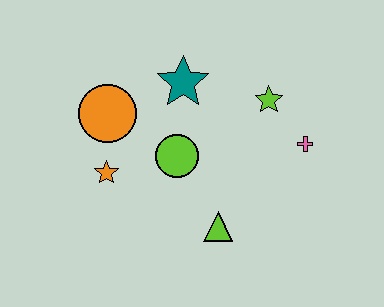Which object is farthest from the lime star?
The orange star is farthest from the lime star.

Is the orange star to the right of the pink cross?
No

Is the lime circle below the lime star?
Yes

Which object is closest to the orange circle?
The orange star is closest to the orange circle.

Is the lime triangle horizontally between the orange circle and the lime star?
Yes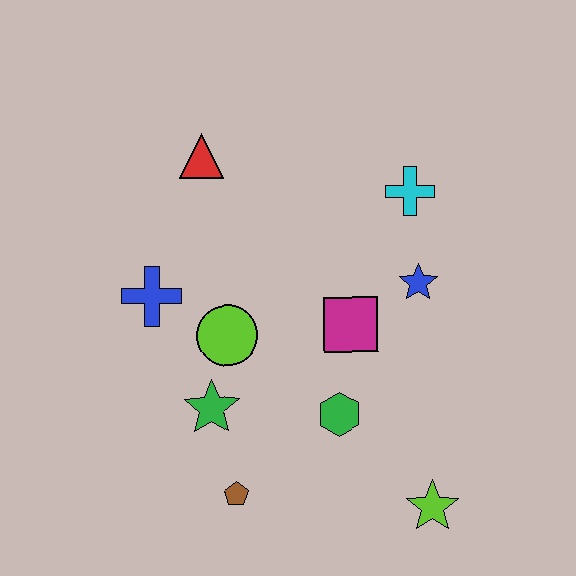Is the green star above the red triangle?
No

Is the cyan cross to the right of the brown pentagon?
Yes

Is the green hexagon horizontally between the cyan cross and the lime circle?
Yes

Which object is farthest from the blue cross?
The lime star is farthest from the blue cross.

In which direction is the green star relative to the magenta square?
The green star is to the left of the magenta square.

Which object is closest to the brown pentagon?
The green star is closest to the brown pentagon.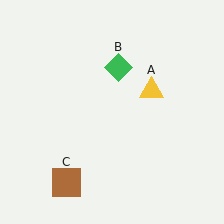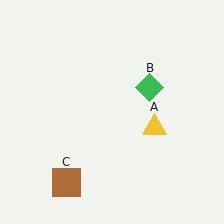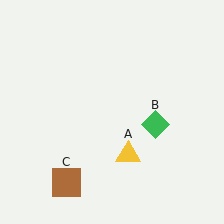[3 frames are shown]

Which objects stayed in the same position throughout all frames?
Brown square (object C) remained stationary.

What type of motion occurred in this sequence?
The yellow triangle (object A), green diamond (object B) rotated clockwise around the center of the scene.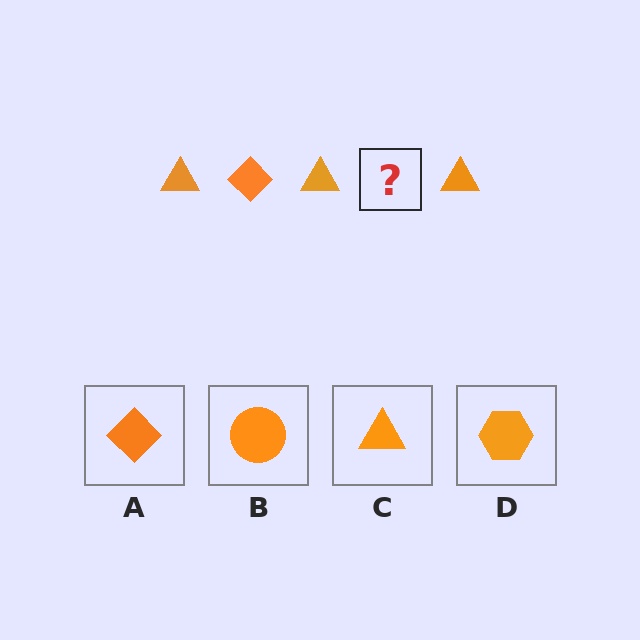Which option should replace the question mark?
Option A.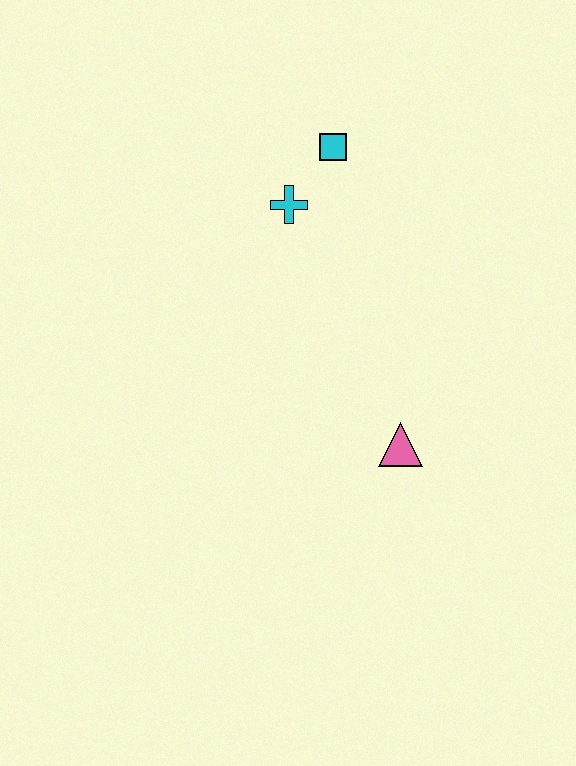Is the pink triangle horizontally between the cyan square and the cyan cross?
No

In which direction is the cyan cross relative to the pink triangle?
The cyan cross is above the pink triangle.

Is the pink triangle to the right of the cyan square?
Yes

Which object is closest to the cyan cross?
The cyan square is closest to the cyan cross.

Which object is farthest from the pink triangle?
The cyan square is farthest from the pink triangle.